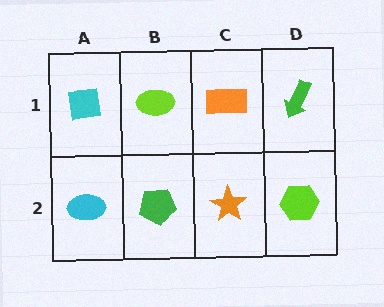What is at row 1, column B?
A lime ellipse.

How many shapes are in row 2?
4 shapes.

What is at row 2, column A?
A cyan ellipse.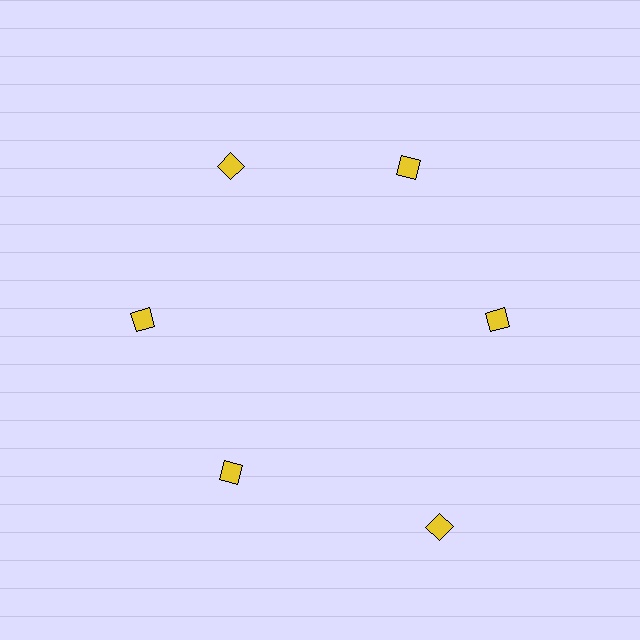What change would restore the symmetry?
The symmetry would be restored by moving it inward, back onto the ring so that all 6 diamonds sit at equal angles and equal distance from the center.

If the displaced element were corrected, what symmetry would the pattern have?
It would have 6-fold rotational symmetry — the pattern would map onto itself every 60 degrees.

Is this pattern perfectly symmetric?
No. The 6 yellow diamonds are arranged in a ring, but one element near the 5 o'clock position is pushed outward from the center, breaking the 6-fold rotational symmetry.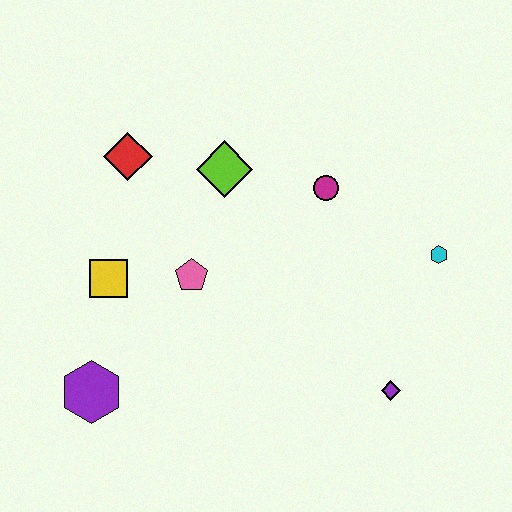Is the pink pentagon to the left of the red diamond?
No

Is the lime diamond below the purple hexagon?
No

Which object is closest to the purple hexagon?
The yellow square is closest to the purple hexagon.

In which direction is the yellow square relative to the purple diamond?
The yellow square is to the left of the purple diamond.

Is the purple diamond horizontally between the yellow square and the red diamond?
No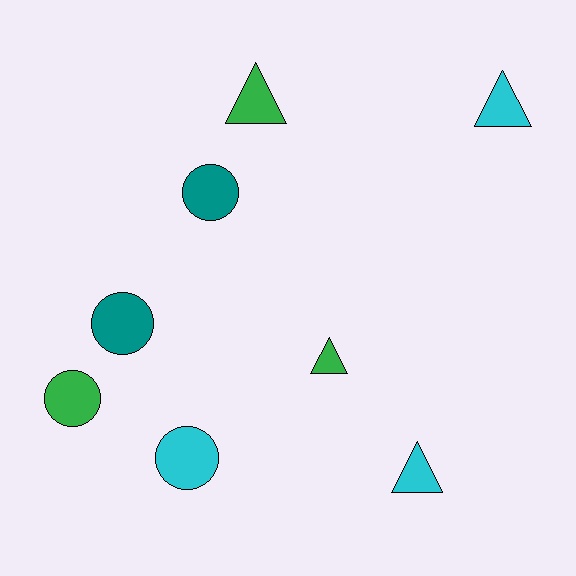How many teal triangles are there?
There are no teal triangles.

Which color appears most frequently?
Cyan, with 3 objects.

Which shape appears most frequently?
Triangle, with 4 objects.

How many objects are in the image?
There are 8 objects.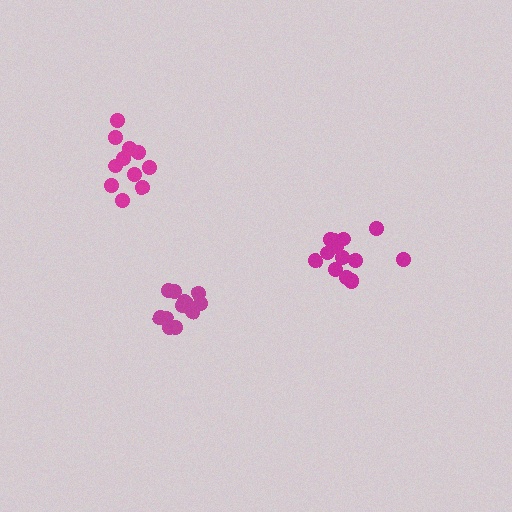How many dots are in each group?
Group 1: 12 dots, Group 2: 14 dots, Group 3: 11 dots (37 total).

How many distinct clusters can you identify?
There are 3 distinct clusters.